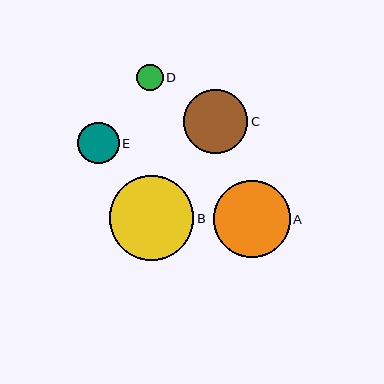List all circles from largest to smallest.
From largest to smallest: B, A, C, E, D.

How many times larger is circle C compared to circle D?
Circle C is approximately 2.4 times the size of circle D.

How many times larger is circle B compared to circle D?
Circle B is approximately 3.2 times the size of circle D.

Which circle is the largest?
Circle B is the largest with a size of approximately 85 pixels.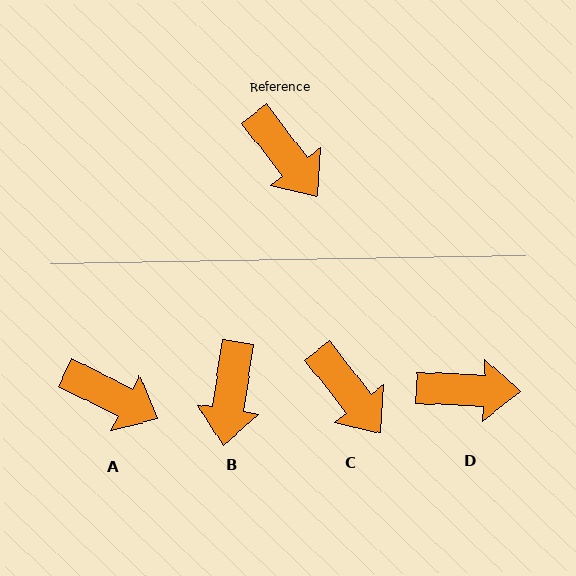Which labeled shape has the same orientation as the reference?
C.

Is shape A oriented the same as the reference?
No, it is off by about 25 degrees.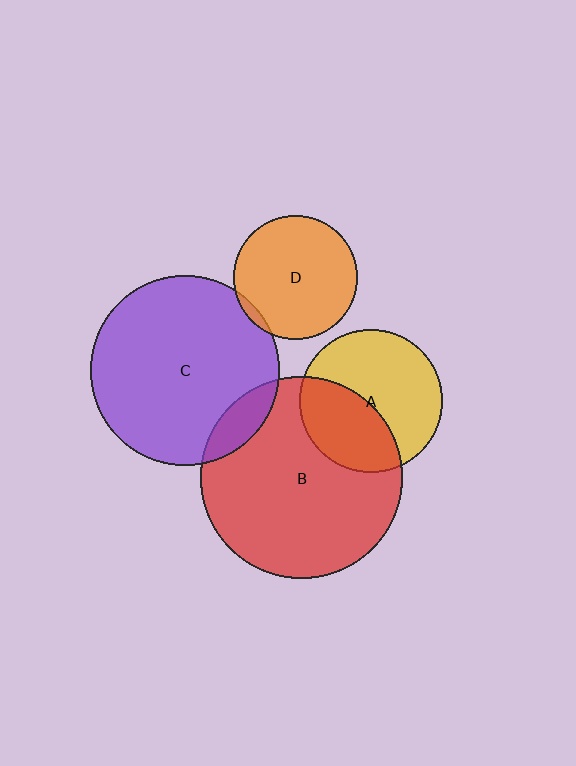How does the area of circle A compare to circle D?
Approximately 1.3 times.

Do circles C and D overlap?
Yes.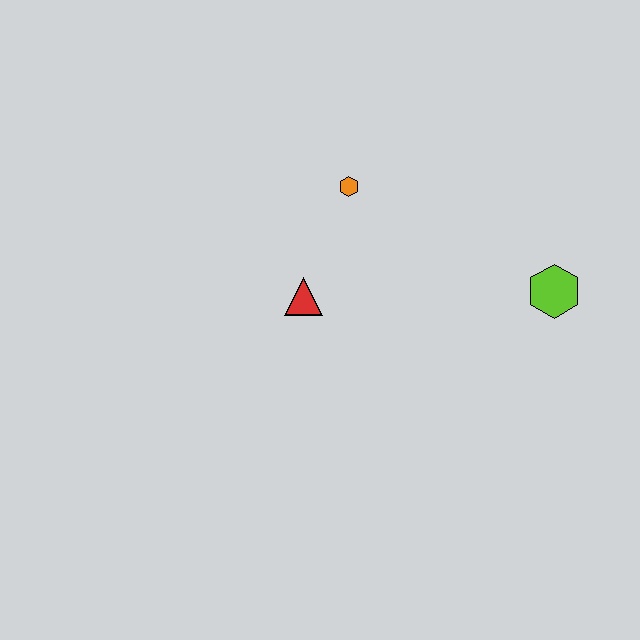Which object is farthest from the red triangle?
The lime hexagon is farthest from the red triangle.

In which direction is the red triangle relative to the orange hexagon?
The red triangle is below the orange hexagon.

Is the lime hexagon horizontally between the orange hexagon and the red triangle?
No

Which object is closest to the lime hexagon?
The orange hexagon is closest to the lime hexagon.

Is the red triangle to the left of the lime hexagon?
Yes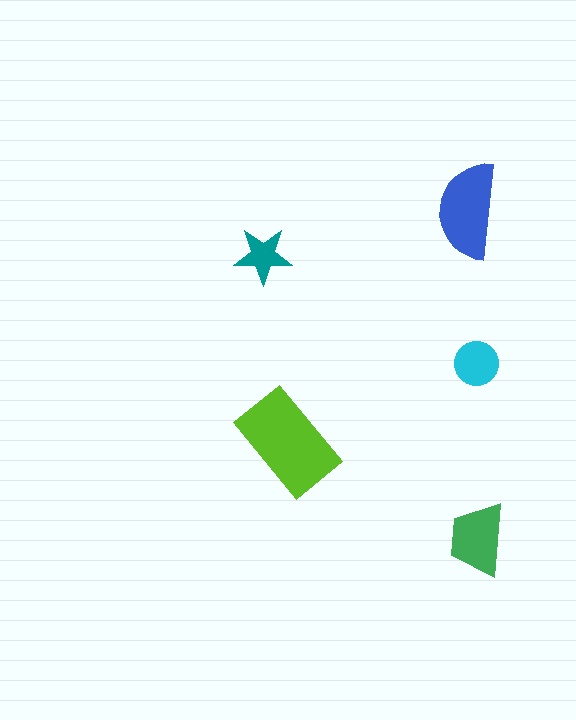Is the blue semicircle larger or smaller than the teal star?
Larger.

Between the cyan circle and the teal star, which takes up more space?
The cyan circle.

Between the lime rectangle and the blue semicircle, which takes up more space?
The lime rectangle.